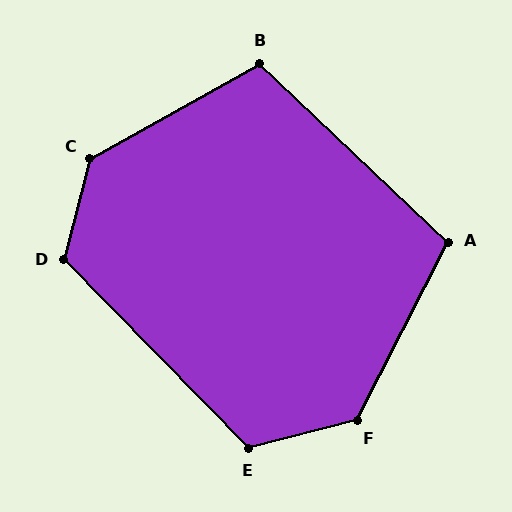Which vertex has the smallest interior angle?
A, at approximately 106 degrees.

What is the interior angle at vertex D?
Approximately 121 degrees (obtuse).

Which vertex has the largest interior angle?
C, at approximately 134 degrees.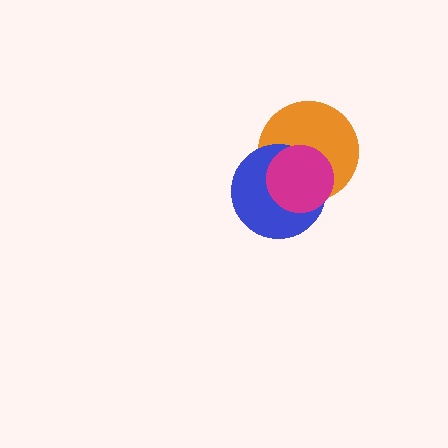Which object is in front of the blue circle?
The magenta circle is in front of the blue circle.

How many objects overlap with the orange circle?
2 objects overlap with the orange circle.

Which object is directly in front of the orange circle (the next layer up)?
The blue circle is directly in front of the orange circle.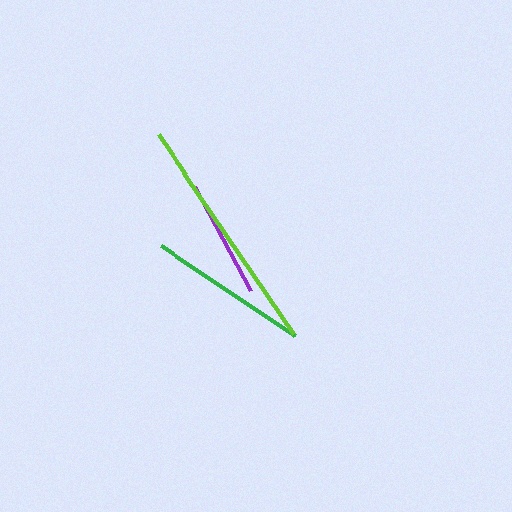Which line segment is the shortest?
The purple line is the shortest at approximately 119 pixels.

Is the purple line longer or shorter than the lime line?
The lime line is longer than the purple line.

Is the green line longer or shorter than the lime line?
The lime line is longer than the green line.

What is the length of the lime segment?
The lime segment is approximately 241 pixels long.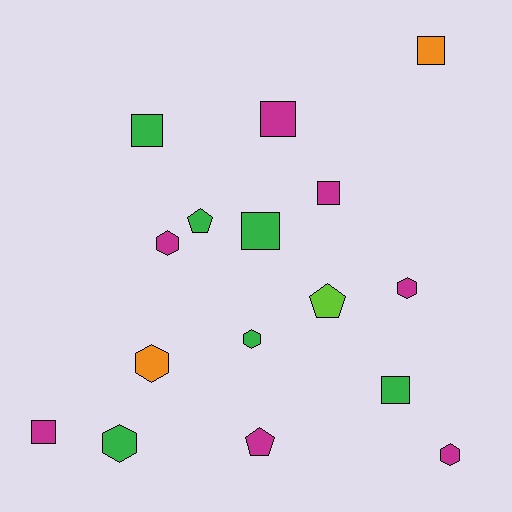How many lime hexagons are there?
There are no lime hexagons.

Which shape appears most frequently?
Square, with 7 objects.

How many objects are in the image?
There are 16 objects.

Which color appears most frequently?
Magenta, with 7 objects.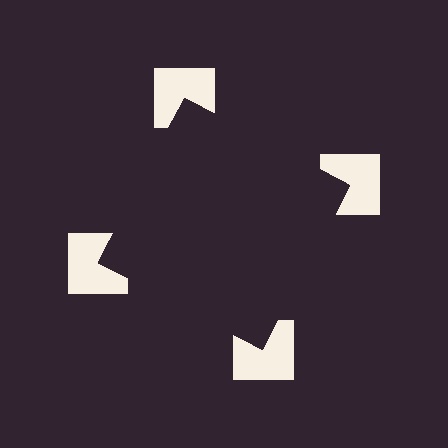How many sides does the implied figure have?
4 sides.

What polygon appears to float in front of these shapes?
An illusory square — its edges are inferred from the aligned wedge cuts in the notched squares, not physically drawn.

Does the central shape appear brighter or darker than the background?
It typically appears slightly darker than the background, even though no actual brightness change is drawn.